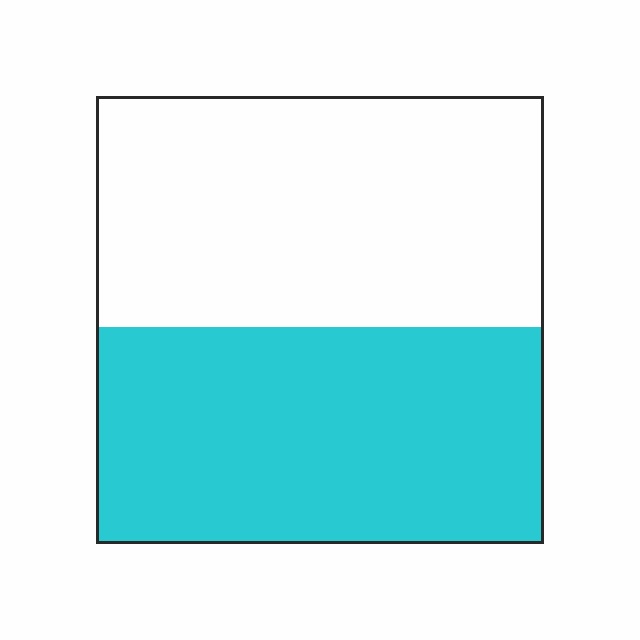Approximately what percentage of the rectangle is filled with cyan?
Approximately 50%.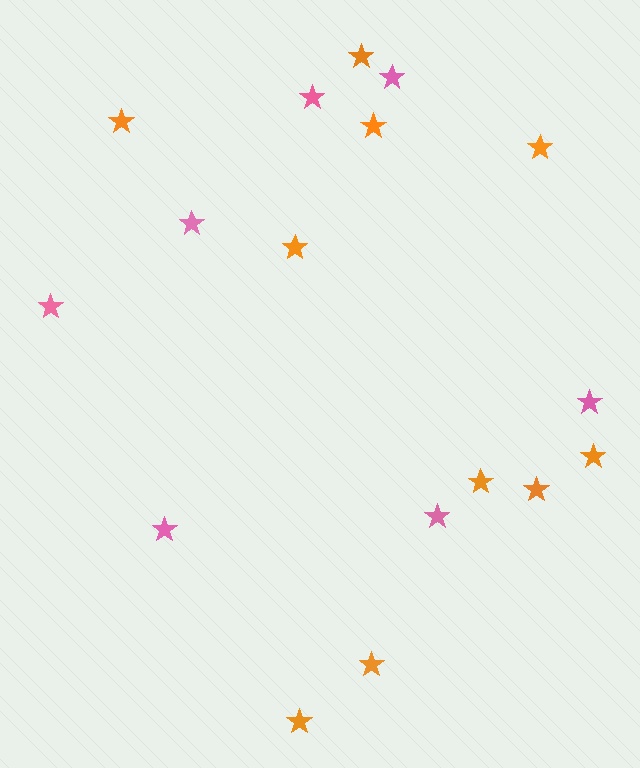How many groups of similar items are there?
There are 2 groups: one group of orange stars (10) and one group of pink stars (7).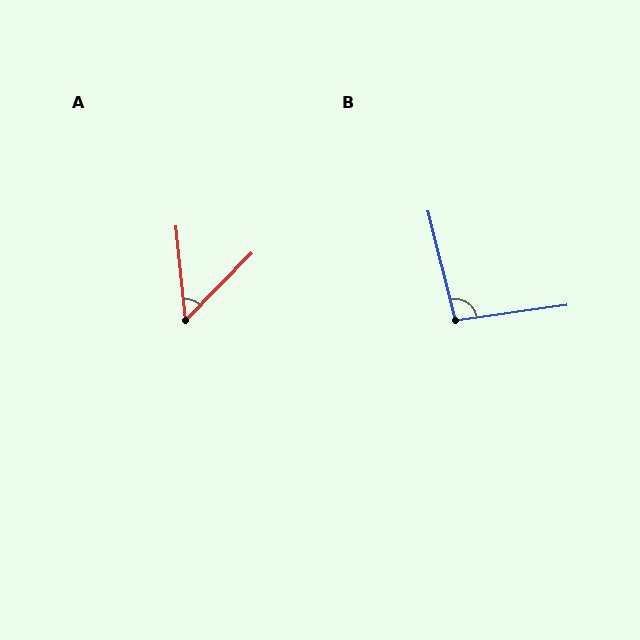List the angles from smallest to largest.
A (51°), B (96°).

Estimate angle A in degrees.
Approximately 51 degrees.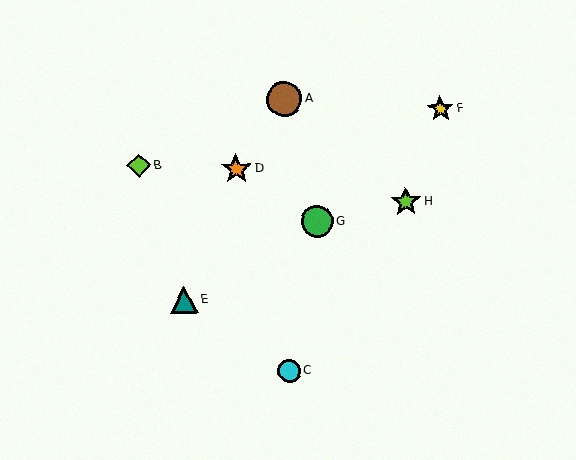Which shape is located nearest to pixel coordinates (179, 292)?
The teal triangle (labeled E) at (184, 300) is nearest to that location.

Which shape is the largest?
The brown circle (labeled A) is the largest.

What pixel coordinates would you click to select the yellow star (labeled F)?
Click at (440, 109) to select the yellow star F.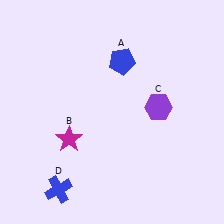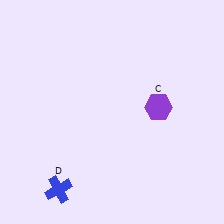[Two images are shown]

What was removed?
The blue pentagon (A), the magenta star (B) were removed in Image 2.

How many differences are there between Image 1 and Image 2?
There are 2 differences between the two images.